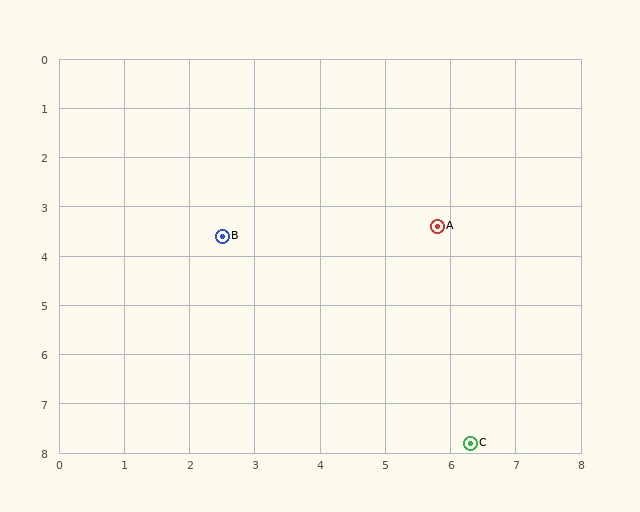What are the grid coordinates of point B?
Point B is at approximately (2.5, 3.6).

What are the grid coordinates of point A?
Point A is at approximately (5.8, 3.4).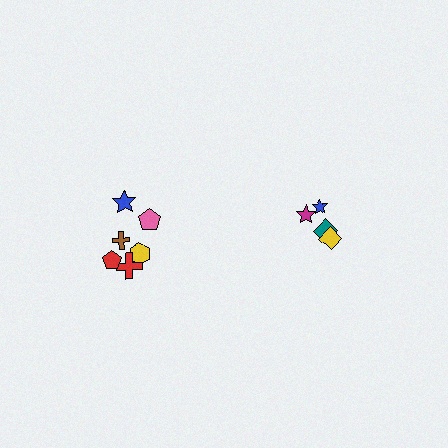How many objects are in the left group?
There are 6 objects.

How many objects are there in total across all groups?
There are 10 objects.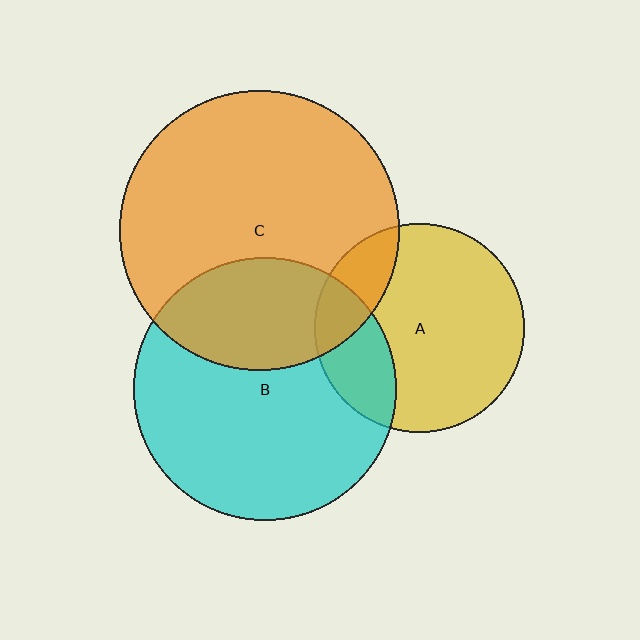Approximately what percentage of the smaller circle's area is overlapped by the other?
Approximately 30%.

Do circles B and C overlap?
Yes.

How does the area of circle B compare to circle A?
Approximately 1.6 times.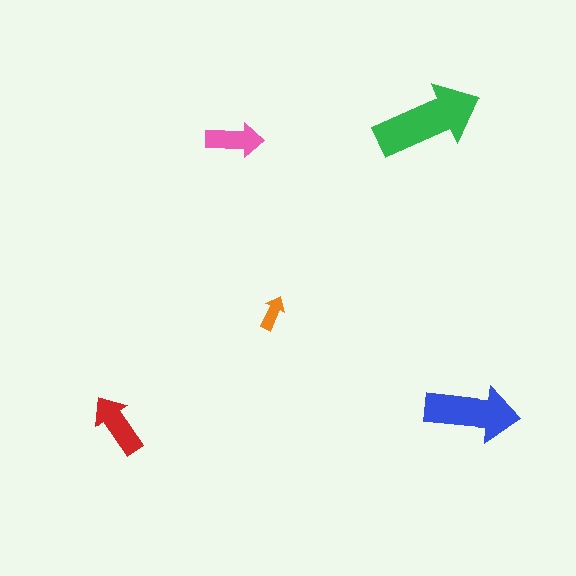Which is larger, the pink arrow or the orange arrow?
The pink one.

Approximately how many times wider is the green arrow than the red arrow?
About 1.5 times wider.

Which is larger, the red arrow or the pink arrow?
The red one.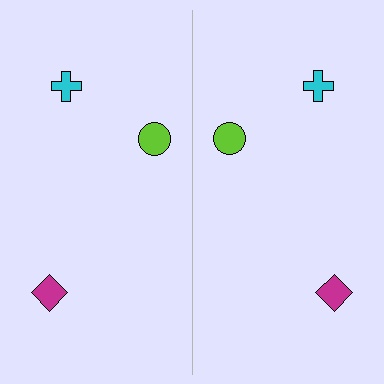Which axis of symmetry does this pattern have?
The pattern has a vertical axis of symmetry running through the center of the image.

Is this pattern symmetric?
Yes, this pattern has bilateral (reflection) symmetry.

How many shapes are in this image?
There are 6 shapes in this image.